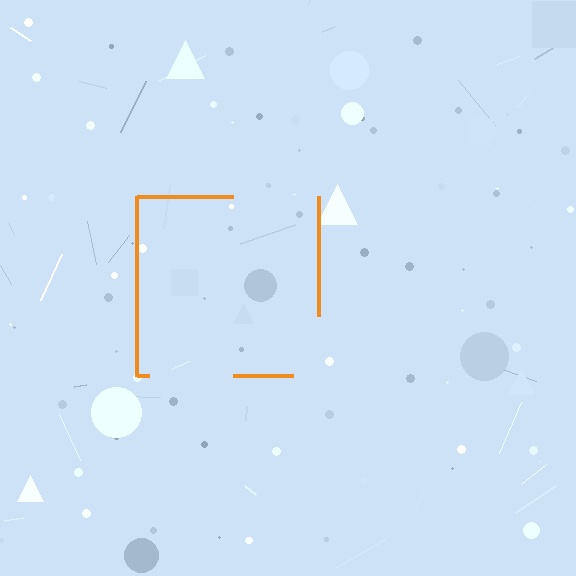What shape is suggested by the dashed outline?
The dashed outline suggests a square.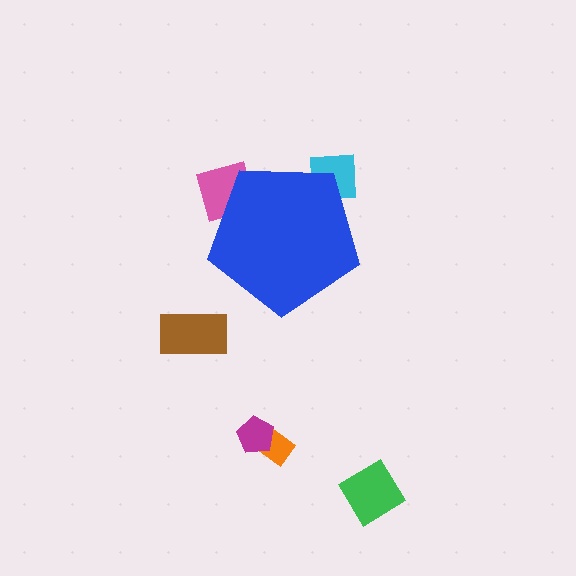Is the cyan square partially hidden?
Yes, the cyan square is partially hidden behind the blue pentagon.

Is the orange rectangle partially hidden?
No, the orange rectangle is fully visible.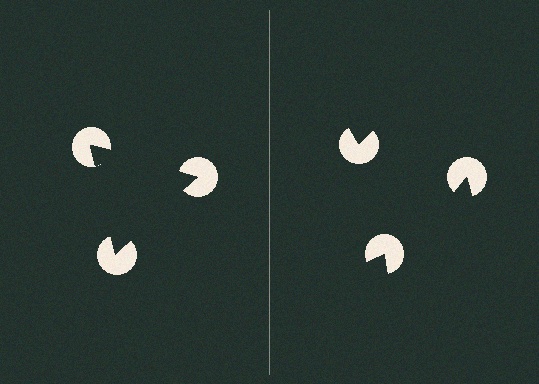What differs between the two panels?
The pac-man discs are positioned identically on both sides; only the wedge orientations differ. On the left they align to a triangle; on the right they are misaligned.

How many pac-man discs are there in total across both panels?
6 — 3 on each side.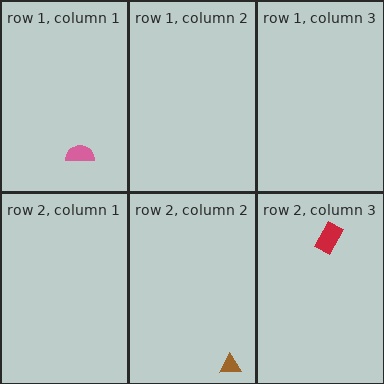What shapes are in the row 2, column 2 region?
The brown triangle.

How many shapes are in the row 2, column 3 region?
1.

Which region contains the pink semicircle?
The row 1, column 1 region.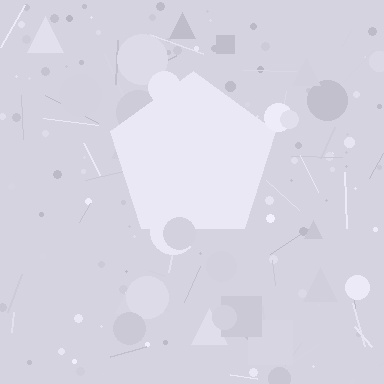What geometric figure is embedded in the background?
A pentagon is embedded in the background.